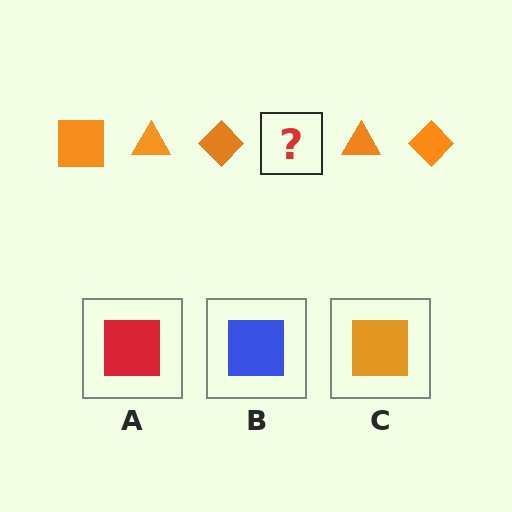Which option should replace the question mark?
Option C.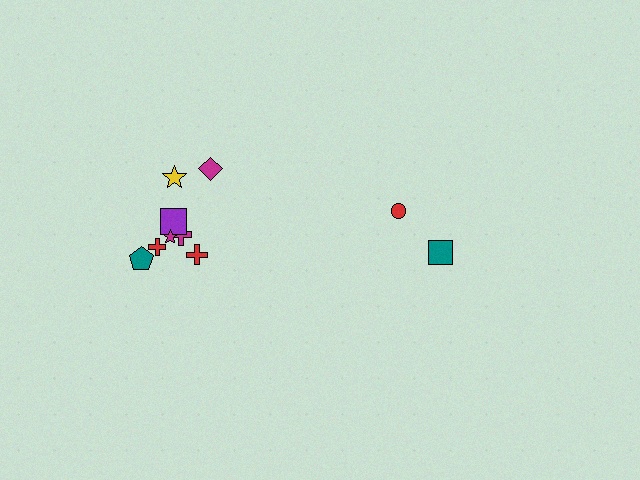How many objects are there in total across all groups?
There are 11 objects.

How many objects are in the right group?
There are 3 objects.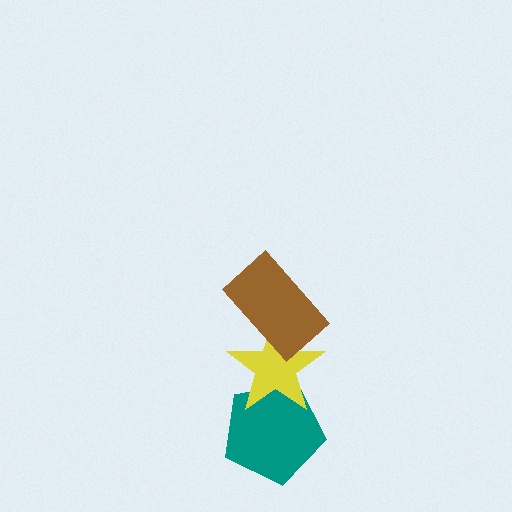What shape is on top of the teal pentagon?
The yellow star is on top of the teal pentagon.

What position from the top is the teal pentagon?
The teal pentagon is 3rd from the top.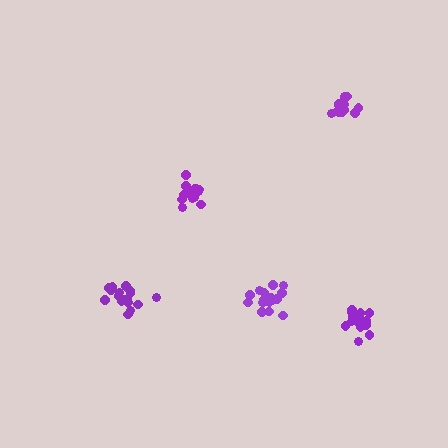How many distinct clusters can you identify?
There are 5 distinct clusters.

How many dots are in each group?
Group 1: 15 dots, Group 2: 14 dots, Group 3: 17 dots, Group 4: 18 dots, Group 5: 14 dots (78 total).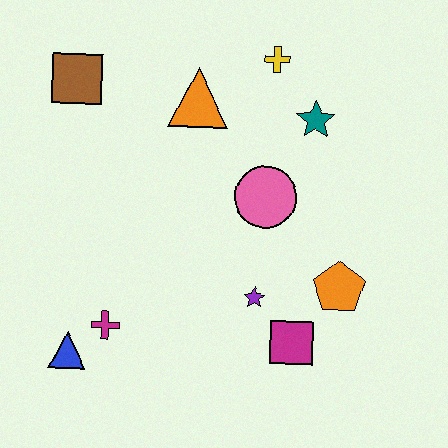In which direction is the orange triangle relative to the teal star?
The orange triangle is to the left of the teal star.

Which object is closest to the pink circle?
The teal star is closest to the pink circle.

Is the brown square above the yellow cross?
No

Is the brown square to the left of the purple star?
Yes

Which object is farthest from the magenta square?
The brown square is farthest from the magenta square.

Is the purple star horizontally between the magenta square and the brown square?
Yes